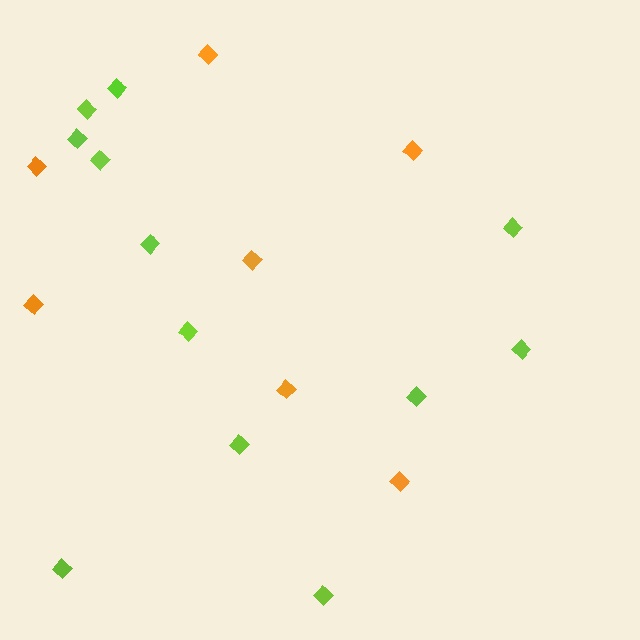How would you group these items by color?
There are 2 groups: one group of orange diamonds (7) and one group of lime diamonds (12).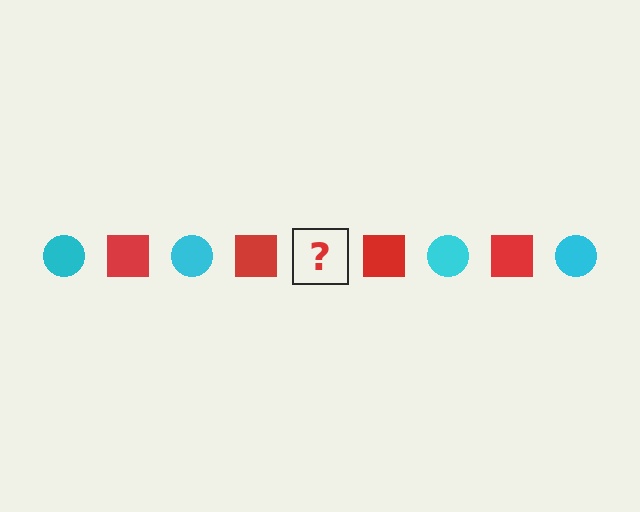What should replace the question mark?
The question mark should be replaced with a cyan circle.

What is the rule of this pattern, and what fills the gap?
The rule is that the pattern alternates between cyan circle and red square. The gap should be filled with a cyan circle.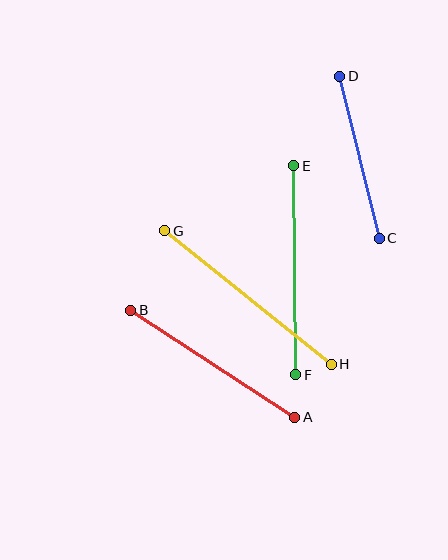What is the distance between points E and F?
The distance is approximately 209 pixels.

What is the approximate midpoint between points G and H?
The midpoint is at approximately (248, 297) pixels.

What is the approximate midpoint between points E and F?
The midpoint is at approximately (295, 270) pixels.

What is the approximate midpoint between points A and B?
The midpoint is at approximately (213, 364) pixels.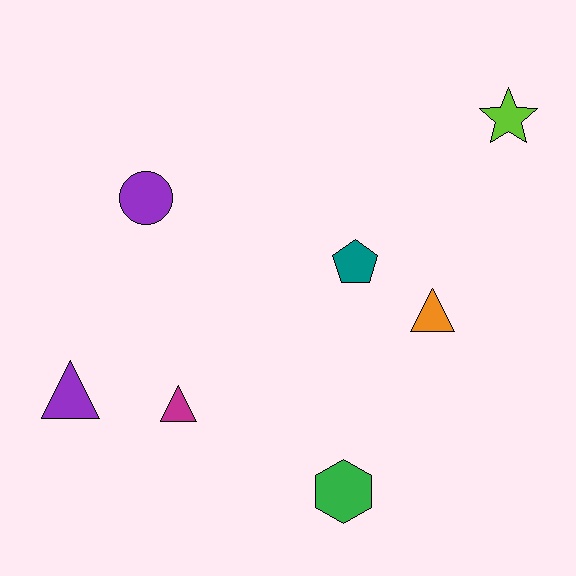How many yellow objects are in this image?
There are no yellow objects.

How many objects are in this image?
There are 7 objects.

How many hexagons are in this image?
There is 1 hexagon.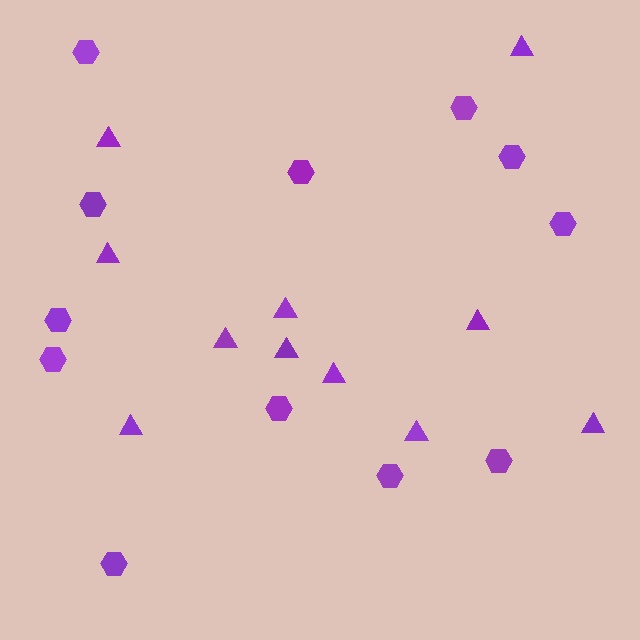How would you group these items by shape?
There are 2 groups: one group of triangles (11) and one group of hexagons (12).